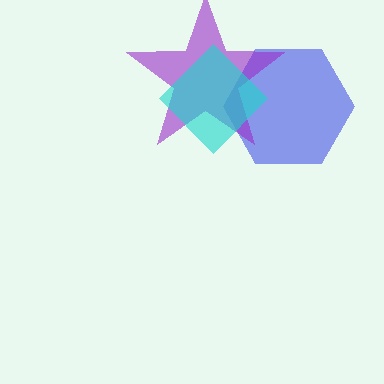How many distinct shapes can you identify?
There are 3 distinct shapes: a blue hexagon, a purple star, a cyan diamond.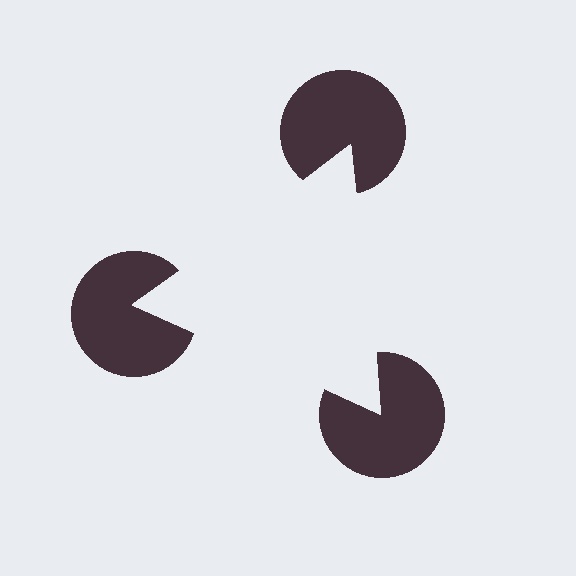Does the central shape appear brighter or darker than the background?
It typically appears slightly brighter than the background, even though no actual brightness change is drawn.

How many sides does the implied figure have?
3 sides.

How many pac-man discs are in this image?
There are 3 — one at each vertex of the illusory triangle.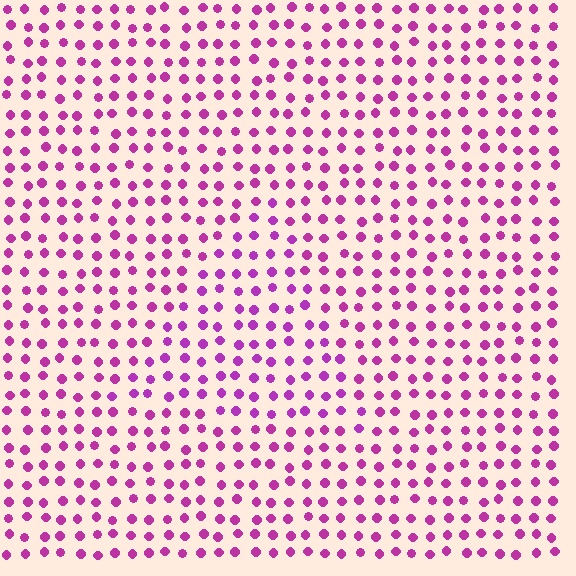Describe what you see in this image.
The image is filled with small magenta elements in a uniform arrangement. A triangle-shaped region is visible where the elements are tinted to a slightly different hue, forming a subtle color boundary.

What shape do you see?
I see a triangle.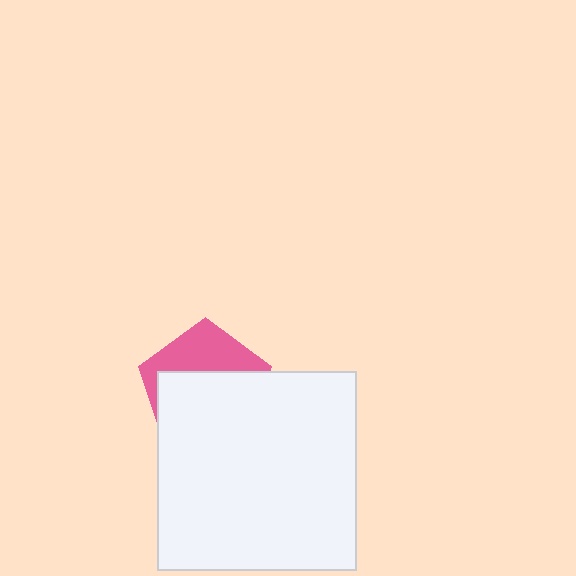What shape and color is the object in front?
The object in front is a white square.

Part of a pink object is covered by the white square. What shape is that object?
It is a pentagon.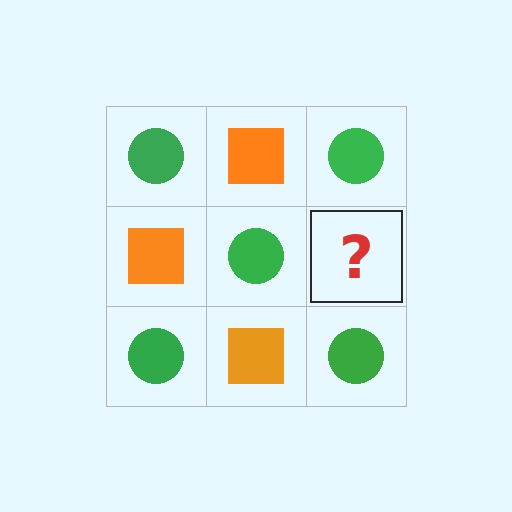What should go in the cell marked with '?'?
The missing cell should contain an orange square.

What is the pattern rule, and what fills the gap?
The rule is that it alternates green circle and orange square in a checkerboard pattern. The gap should be filled with an orange square.